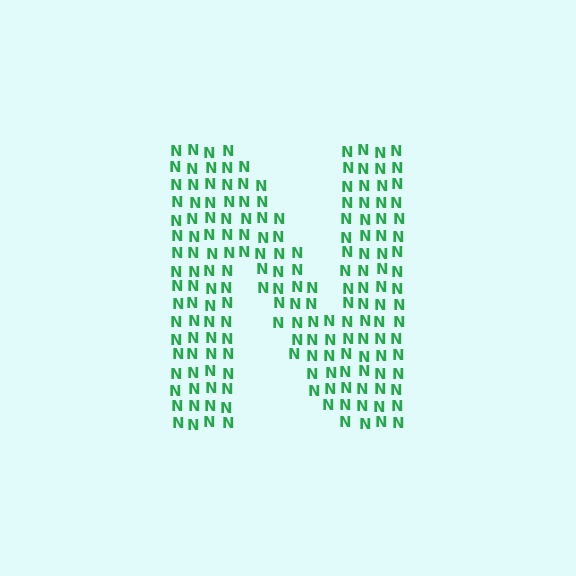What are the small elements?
The small elements are letter N's.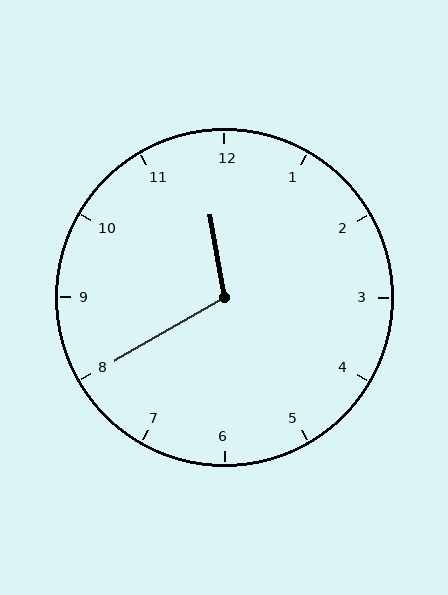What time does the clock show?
11:40.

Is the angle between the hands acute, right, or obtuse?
It is obtuse.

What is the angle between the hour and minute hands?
Approximately 110 degrees.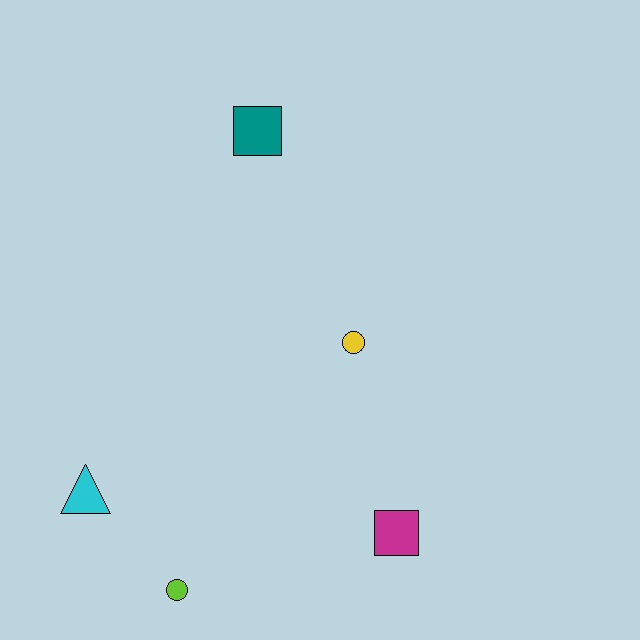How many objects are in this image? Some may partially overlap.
There are 5 objects.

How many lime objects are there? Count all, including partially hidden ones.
There is 1 lime object.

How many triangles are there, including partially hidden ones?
There is 1 triangle.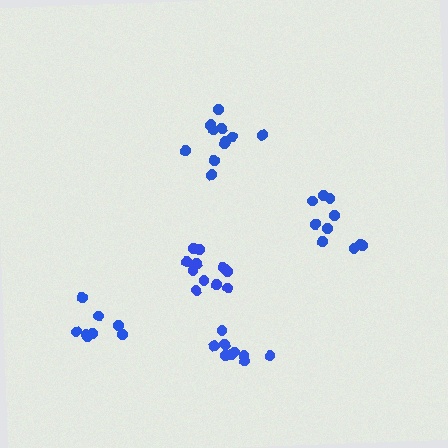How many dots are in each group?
Group 1: 11 dots, Group 2: 10 dots, Group 3: 9 dots, Group 4: 8 dots, Group 5: 11 dots (49 total).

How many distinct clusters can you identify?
There are 5 distinct clusters.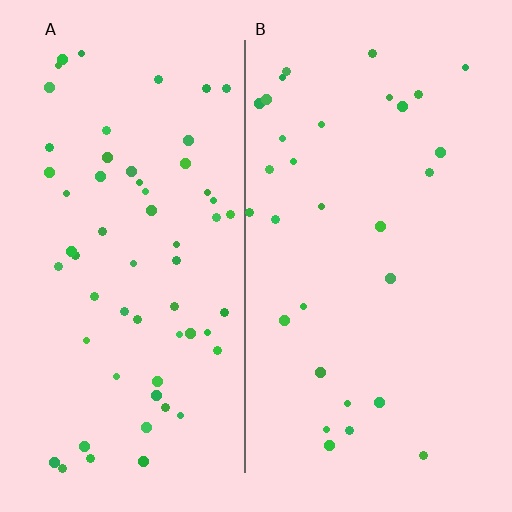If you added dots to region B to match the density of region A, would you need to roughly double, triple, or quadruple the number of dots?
Approximately double.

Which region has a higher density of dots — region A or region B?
A (the left).